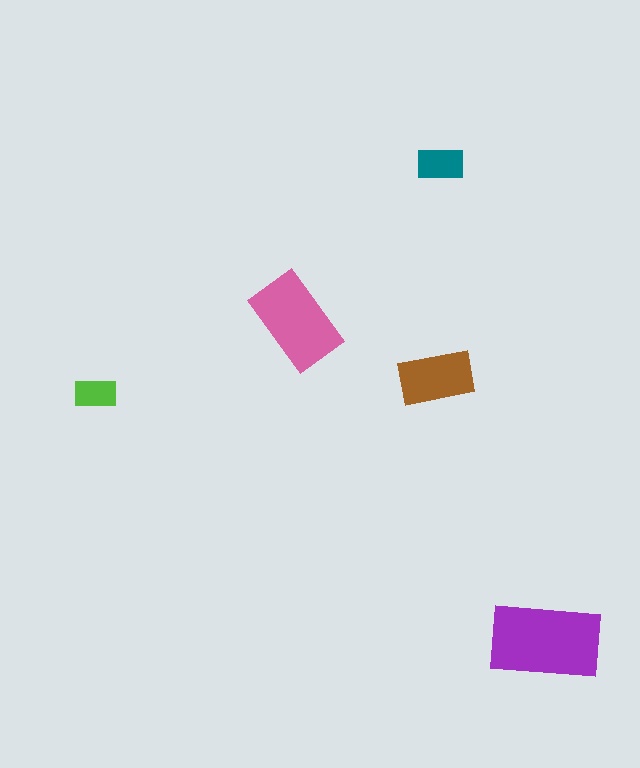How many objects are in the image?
There are 5 objects in the image.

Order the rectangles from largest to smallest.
the purple one, the pink one, the brown one, the teal one, the lime one.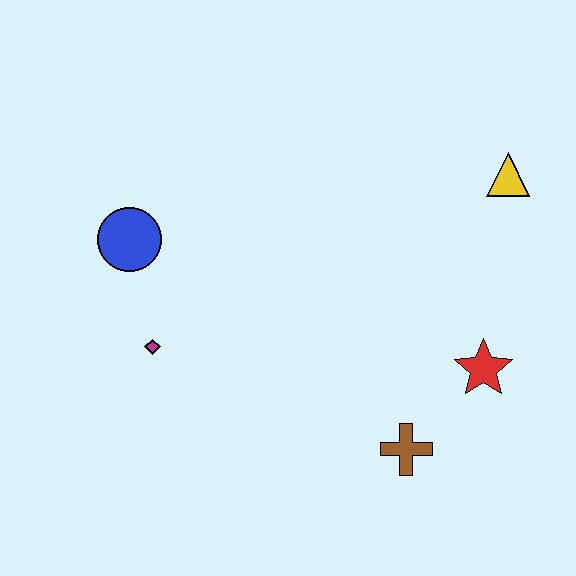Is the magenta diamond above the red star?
Yes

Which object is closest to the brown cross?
The red star is closest to the brown cross.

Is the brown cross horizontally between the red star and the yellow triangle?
No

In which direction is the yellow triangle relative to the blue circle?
The yellow triangle is to the right of the blue circle.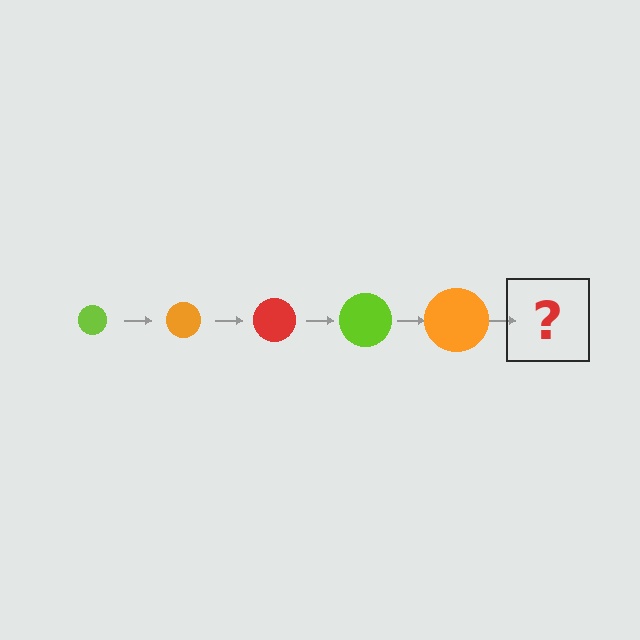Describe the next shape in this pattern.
It should be a red circle, larger than the previous one.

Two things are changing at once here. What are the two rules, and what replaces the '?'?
The two rules are that the circle grows larger each step and the color cycles through lime, orange, and red. The '?' should be a red circle, larger than the previous one.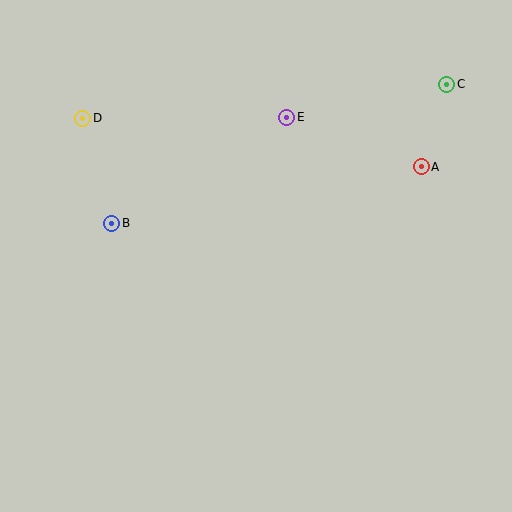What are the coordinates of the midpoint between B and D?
The midpoint between B and D is at (97, 171).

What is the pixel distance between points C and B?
The distance between C and B is 363 pixels.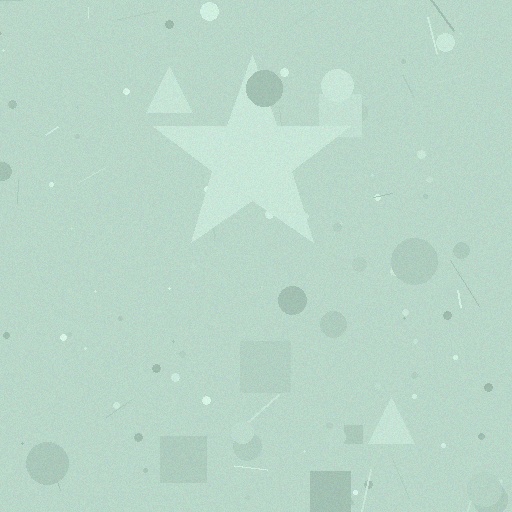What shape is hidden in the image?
A star is hidden in the image.